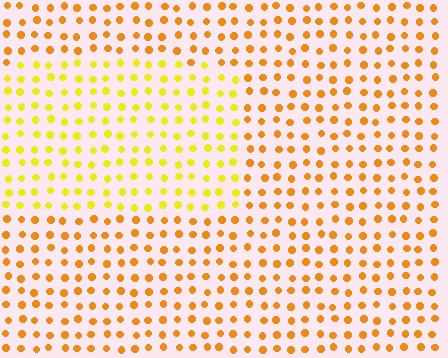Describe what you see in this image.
The image is filled with small orange elements in a uniform arrangement. A rectangle-shaped region is visible where the elements are tinted to a slightly different hue, forming a subtle color boundary.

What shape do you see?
I see a rectangle.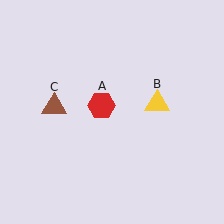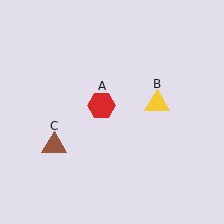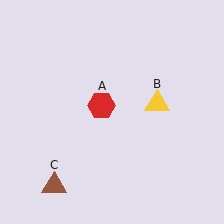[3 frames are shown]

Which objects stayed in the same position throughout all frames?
Red hexagon (object A) and yellow triangle (object B) remained stationary.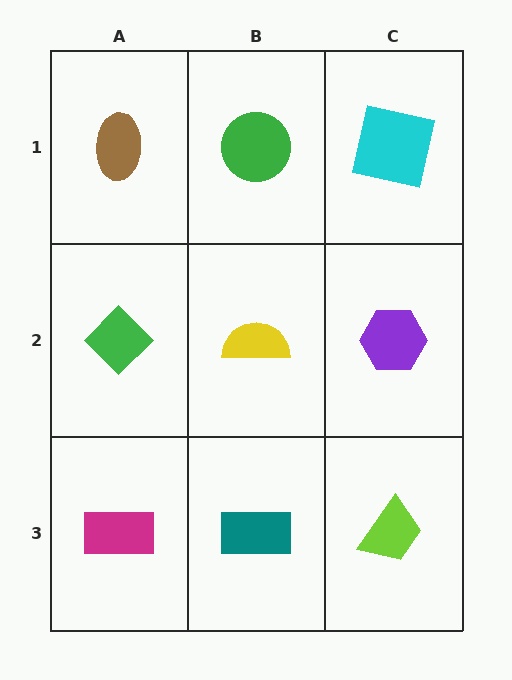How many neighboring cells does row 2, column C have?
3.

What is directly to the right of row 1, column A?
A green circle.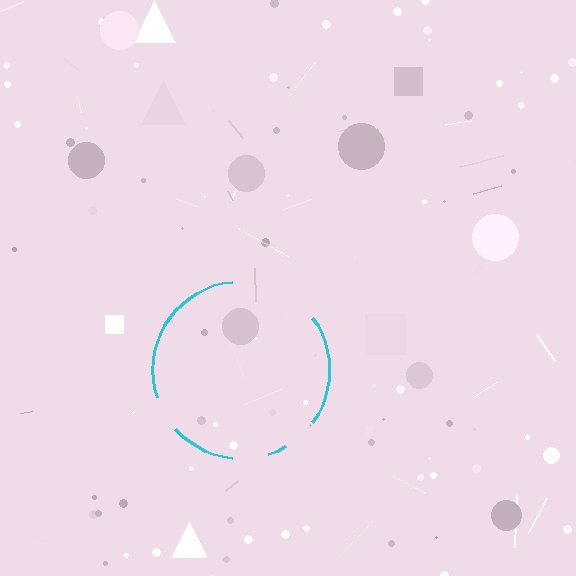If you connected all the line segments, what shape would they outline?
They would outline a circle.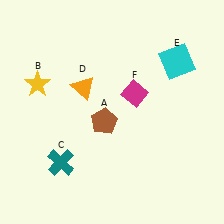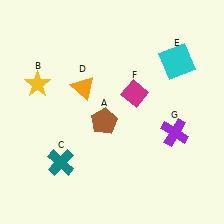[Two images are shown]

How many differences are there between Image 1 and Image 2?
There is 1 difference between the two images.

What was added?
A purple cross (G) was added in Image 2.